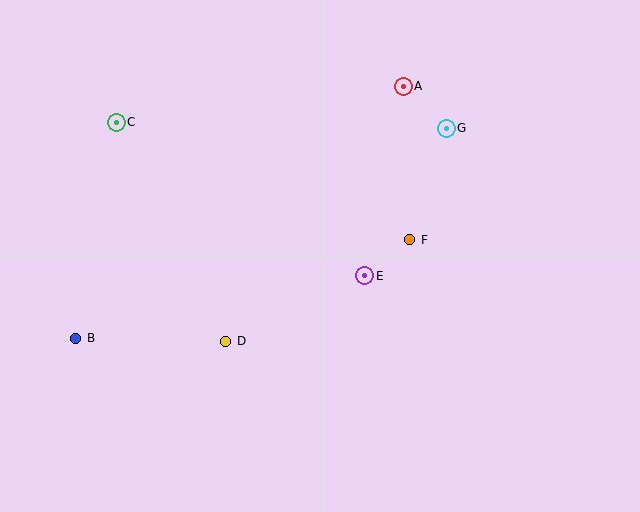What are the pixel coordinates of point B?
Point B is at (76, 338).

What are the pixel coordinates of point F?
Point F is at (410, 240).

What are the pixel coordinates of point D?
Point D is at (226, 341).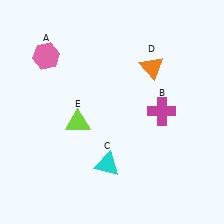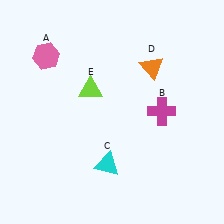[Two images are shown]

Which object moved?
The lime triangle (E) moved up.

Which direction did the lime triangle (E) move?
The lime triangle (E) moved up.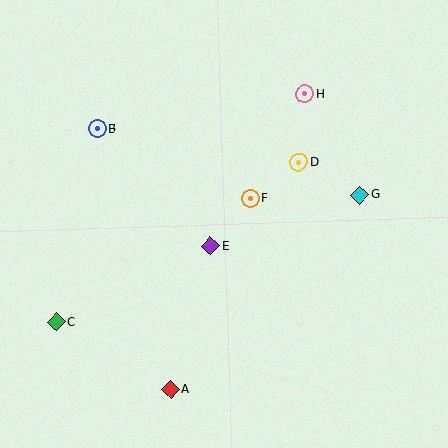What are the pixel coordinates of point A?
Point A is at (171, 390).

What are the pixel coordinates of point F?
Point F is at (250, 199).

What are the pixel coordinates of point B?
Point B is at (97, 129).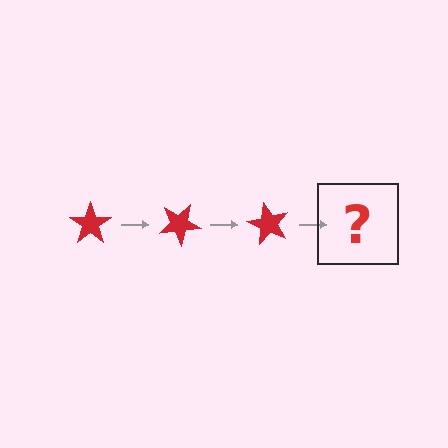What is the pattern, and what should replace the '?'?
The pattern is that the star rotates 30 degrees each step. The '?' should be a red star rotated 90 degrees.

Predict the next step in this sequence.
The next step is a red star rotated 90 degrees.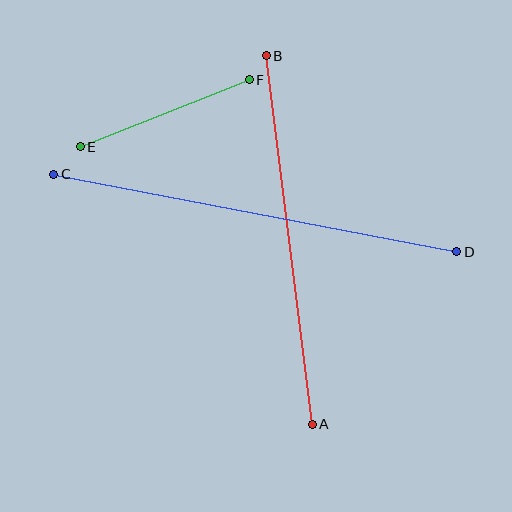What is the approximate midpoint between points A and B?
The midpoint is at approximately (289, 240) pixels.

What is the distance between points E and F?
The distance is approximately 182 pixels.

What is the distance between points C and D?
The distance is approximately 411 pixels.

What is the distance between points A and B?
The distance is approximately 371 pixels.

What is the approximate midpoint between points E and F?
The midpoint is at approximately (165, 113) pixels.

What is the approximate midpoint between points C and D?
The midpoint is at approximately (255, 213) pixels.